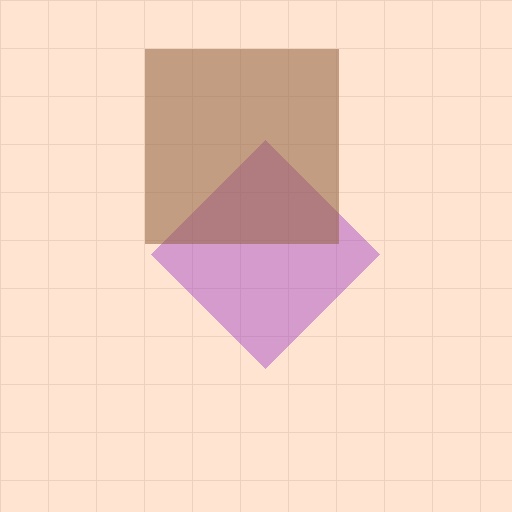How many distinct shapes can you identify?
There are 2 distinct shapes: a purple diamond, a brown square.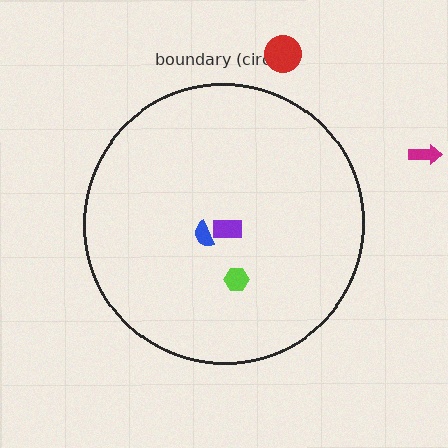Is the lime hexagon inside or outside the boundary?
Inside.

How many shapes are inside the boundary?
3 inside, 2 outside.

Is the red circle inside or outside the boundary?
Outside.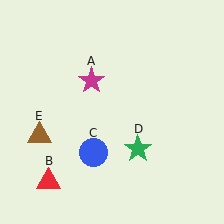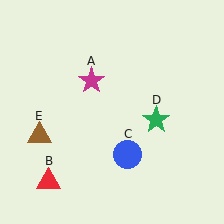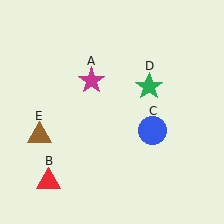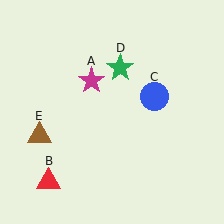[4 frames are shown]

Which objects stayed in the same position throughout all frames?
Magenta star (object A) and red triangle (object B) and brown triangle (object E) remained stationary.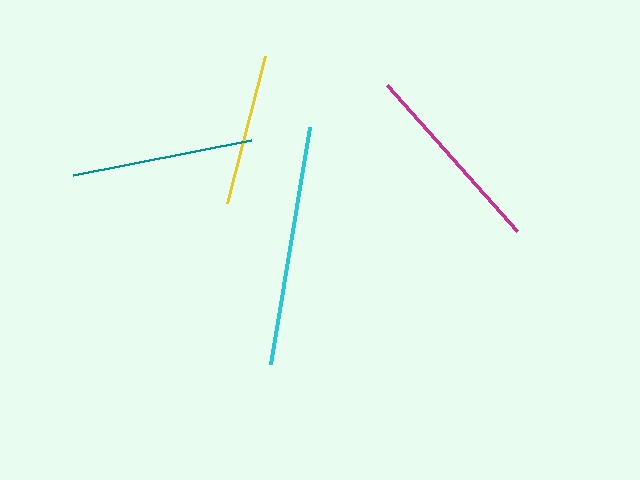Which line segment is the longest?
The cyan line is the longest at approximately 240 pixels.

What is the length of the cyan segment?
The cyan segment is approximately 240 pixels long.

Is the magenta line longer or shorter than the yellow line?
The magenta line is longer than the yellow line.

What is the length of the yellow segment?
The yellow segment is approximately 152 pixels long.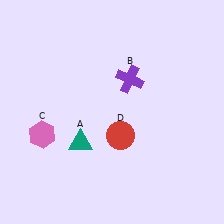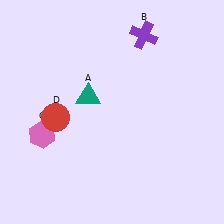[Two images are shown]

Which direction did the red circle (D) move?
The red circle (D) moved left.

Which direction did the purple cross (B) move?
The purple cross (B) moved up.